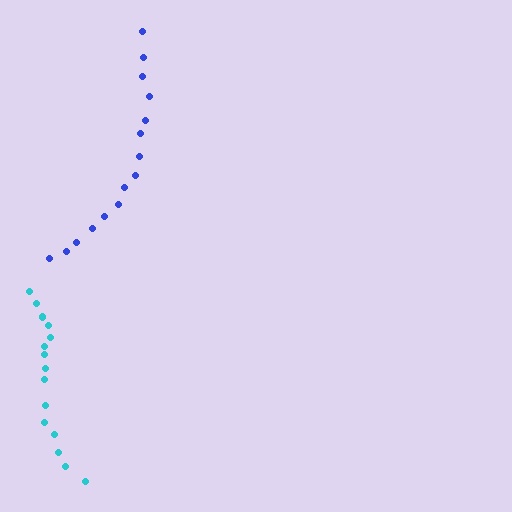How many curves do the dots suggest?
There are 2 distinct paths.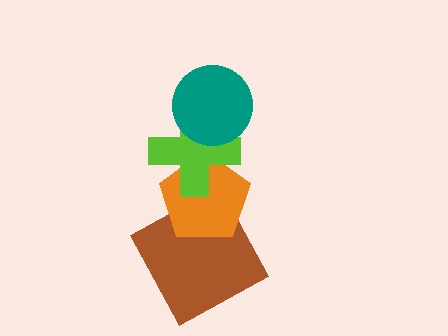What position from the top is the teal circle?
The teal circle is 1st from the top.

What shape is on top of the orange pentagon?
The lime cross is on top of the orange pentagon.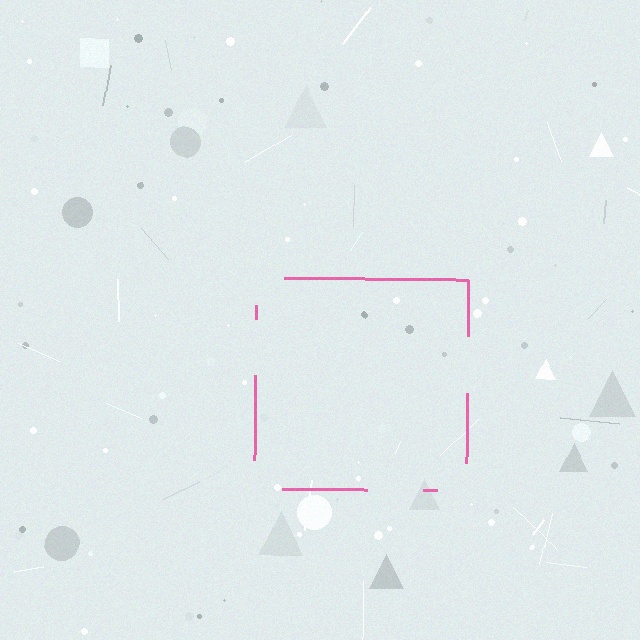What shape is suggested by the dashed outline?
The dashed outline suggests a square.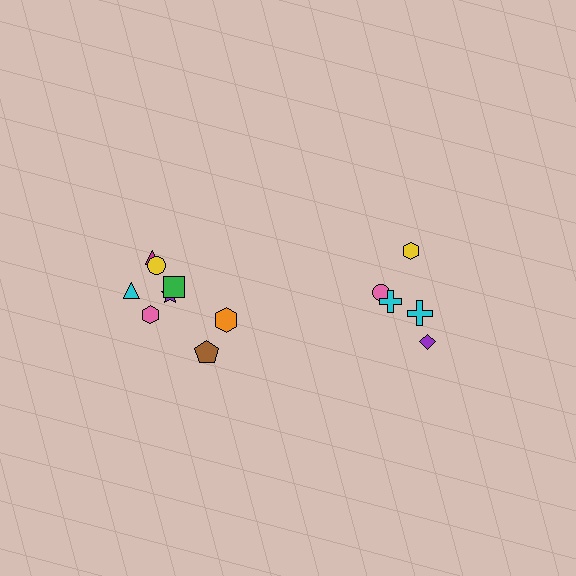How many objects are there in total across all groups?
There are 13 objects.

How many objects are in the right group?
There are 5 objects.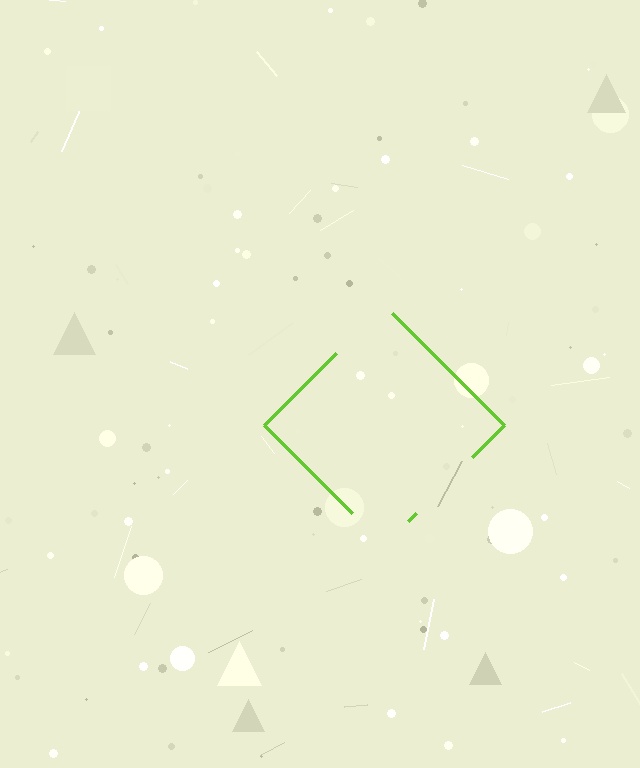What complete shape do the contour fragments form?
The contour fragments form a diamond.